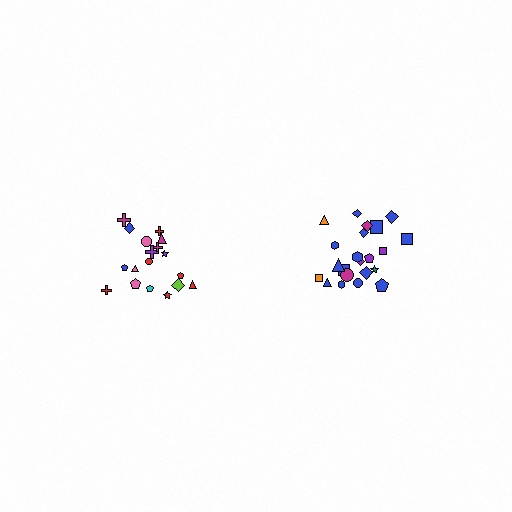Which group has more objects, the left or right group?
The right group.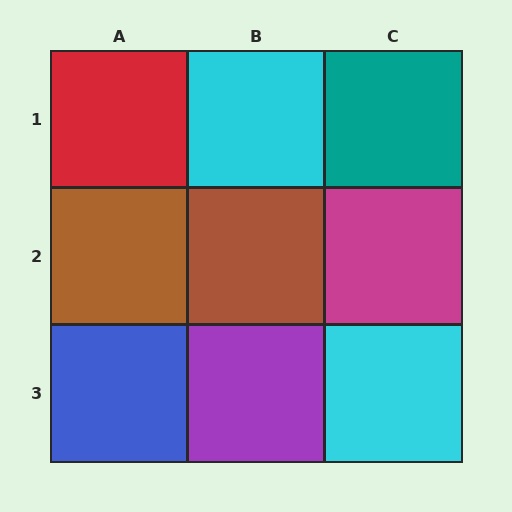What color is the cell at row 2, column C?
Magenta.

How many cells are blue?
1 cell is blue.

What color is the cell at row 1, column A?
Red.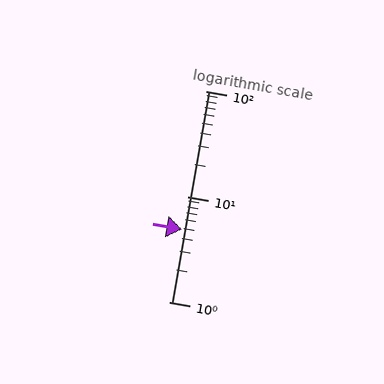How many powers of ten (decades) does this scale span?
The scale spans 2 decades, from 1 to 100.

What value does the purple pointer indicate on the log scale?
The pointer indicates approximately 4.9.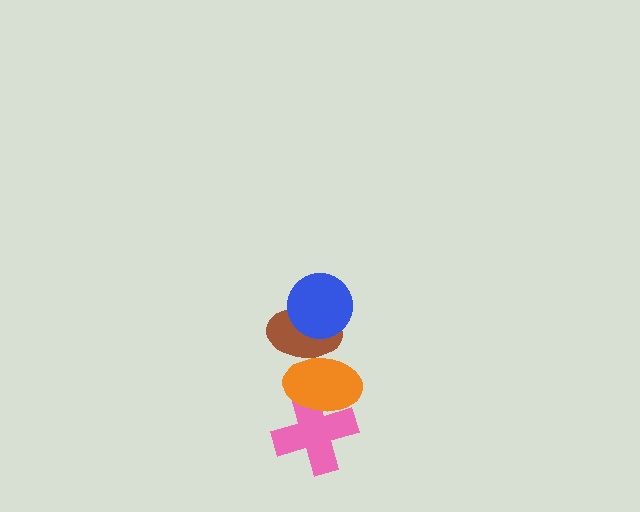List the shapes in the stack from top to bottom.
From top to bottom: the blue circle, the brown ellipse, the orange ellipse, the pink cross.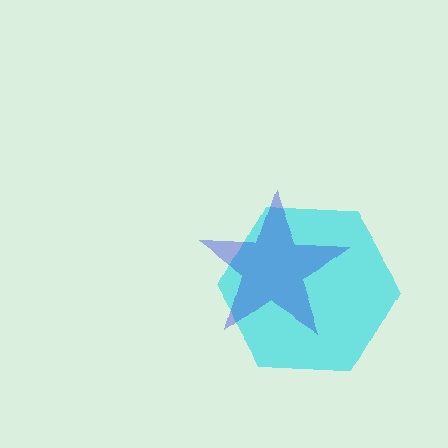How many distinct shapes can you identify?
There are 2 distinct shapes: a cyan hexagon, a blue star.